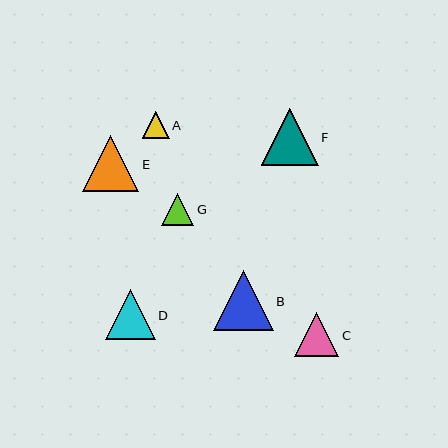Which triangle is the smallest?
Triangle A is the smallest with a size of approximately 27 pixels.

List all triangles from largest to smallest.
From largest to smallest: B, F, E, D, C, G, A.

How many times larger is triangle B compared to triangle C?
Triangle B is approximately 1.4 times the size of triangle C.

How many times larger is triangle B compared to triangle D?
Triangle B is approximately 1.2 times the size of triangle D.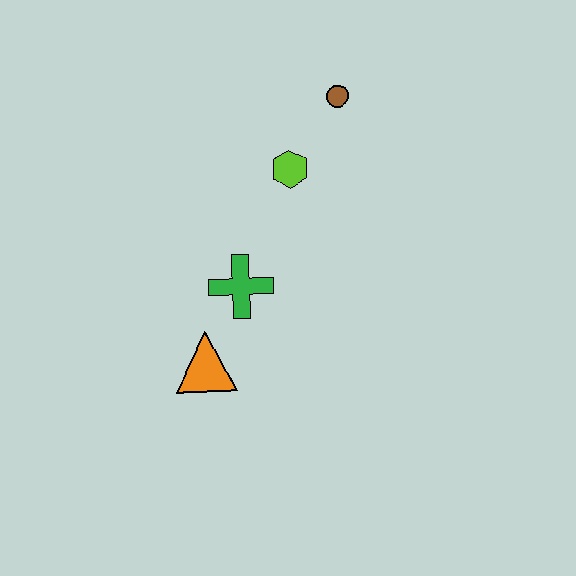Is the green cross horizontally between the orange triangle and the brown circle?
Yes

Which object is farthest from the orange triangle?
The brown circle is farthest from the orange triangle.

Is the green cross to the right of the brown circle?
No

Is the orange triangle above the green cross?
No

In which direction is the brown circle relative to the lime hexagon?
The brown circle is above the lime hexagon.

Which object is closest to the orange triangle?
The green cross is closest to the orange triangle.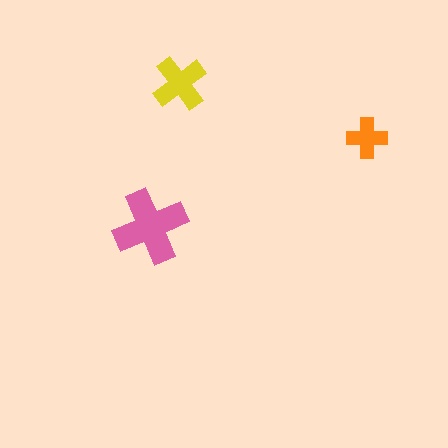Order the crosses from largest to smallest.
the pink one, the yellow one, the orange one.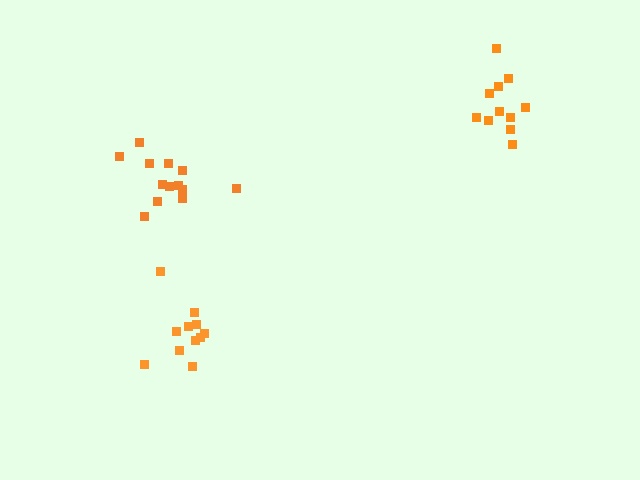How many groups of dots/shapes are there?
There are 3 groups.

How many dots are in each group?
Group 1: 11 dots, Group 2: 11 dots, Group 3: 13 dots (35 total).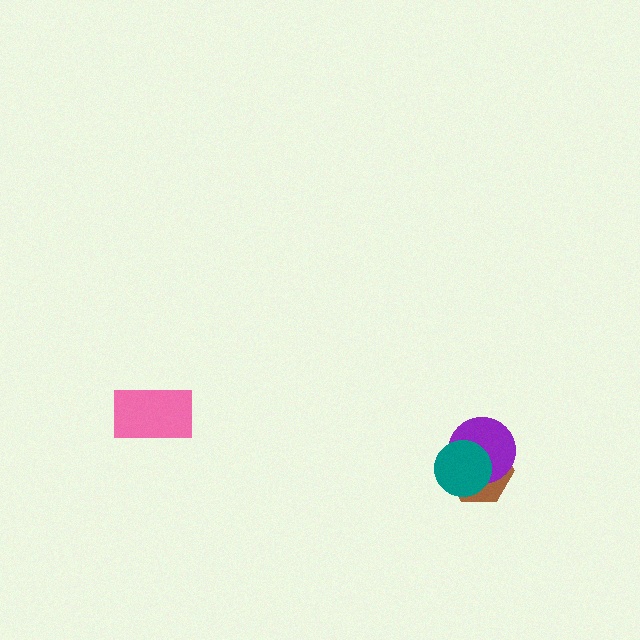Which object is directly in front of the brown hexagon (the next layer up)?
The purple circle is directly in front of the brown hexagon.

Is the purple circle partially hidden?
Yes, it is partially covered by another shape.